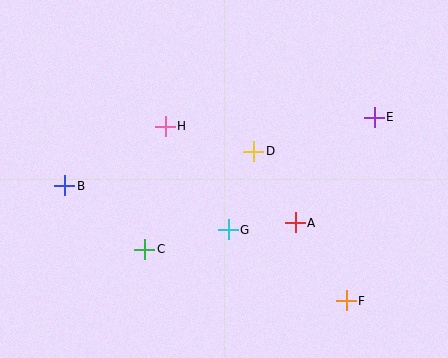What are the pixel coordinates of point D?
Point D is at (254, 151).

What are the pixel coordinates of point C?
Point C is at (145, 249).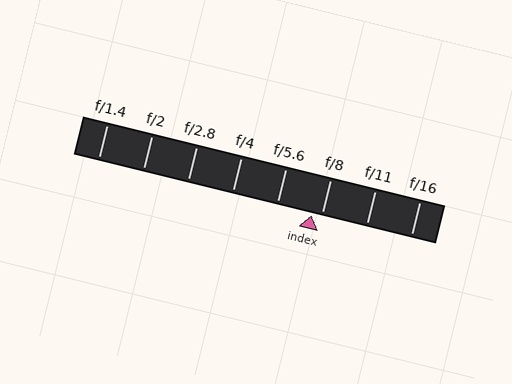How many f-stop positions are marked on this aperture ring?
There are 8 f-stop positions marked.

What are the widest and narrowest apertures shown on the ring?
The widest aperture shown is f/1.4 and the narrowest is f/16.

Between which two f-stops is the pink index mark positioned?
The index mark is between f/5.6 and f/8.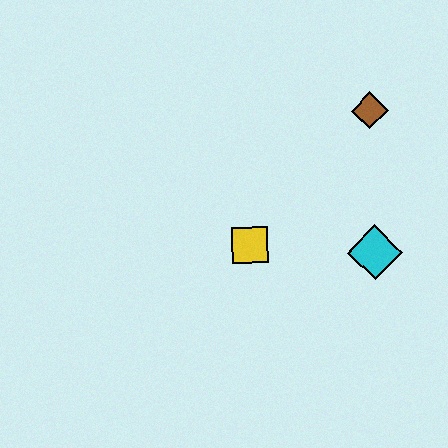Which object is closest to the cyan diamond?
The yellow square is closest to the cyan diamond.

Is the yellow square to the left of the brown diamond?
Yes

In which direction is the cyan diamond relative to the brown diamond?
The cyan diamond is below the brown diamond.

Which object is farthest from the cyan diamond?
The brown diamond is farthest from the cyan diamond.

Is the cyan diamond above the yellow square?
No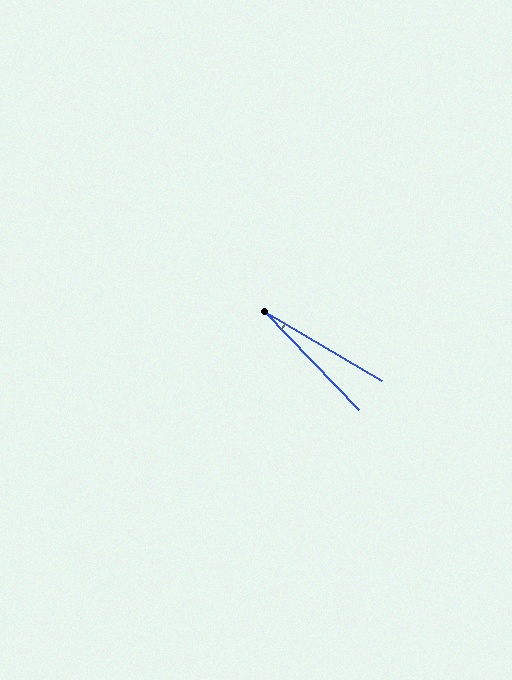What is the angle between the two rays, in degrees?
Approximately 15 degrees.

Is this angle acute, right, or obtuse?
It is acute.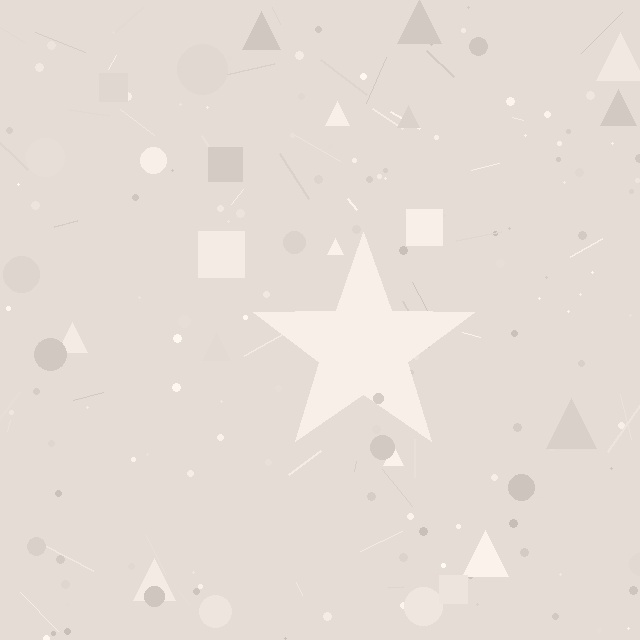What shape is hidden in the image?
A star is hidden in the image.